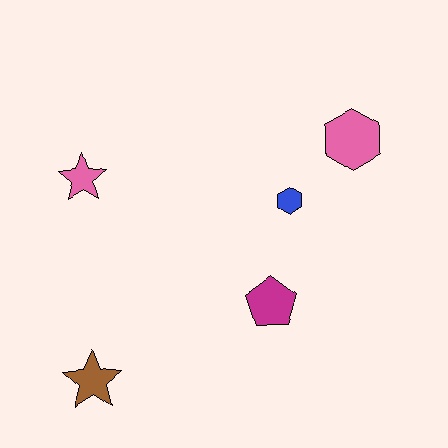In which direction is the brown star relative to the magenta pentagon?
The brown star is to the left of the magenta pentagon.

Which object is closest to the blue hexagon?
The pink hexagon is closest to the blue hexagon.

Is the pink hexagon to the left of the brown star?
No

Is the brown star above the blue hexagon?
No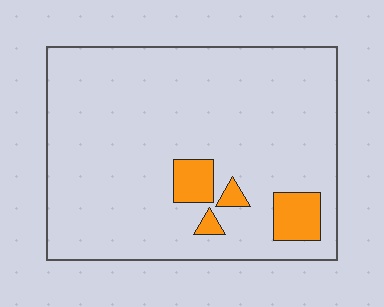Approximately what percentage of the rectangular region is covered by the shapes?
Approximately 10%.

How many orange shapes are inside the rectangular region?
4.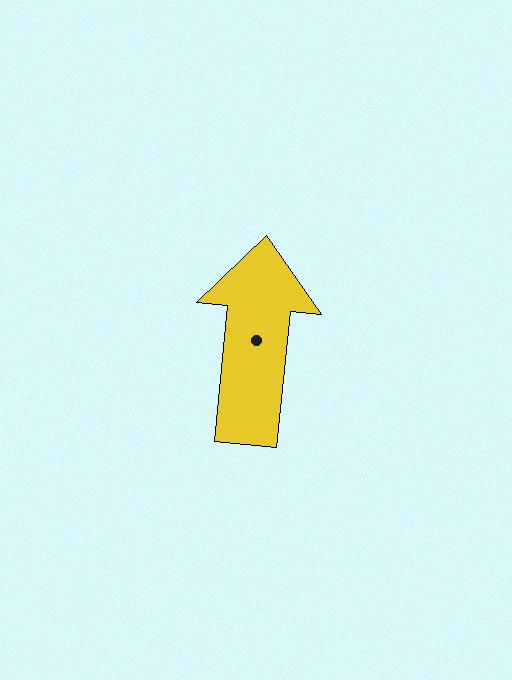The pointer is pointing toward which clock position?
Roughly 12 o'clock.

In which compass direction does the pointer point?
North.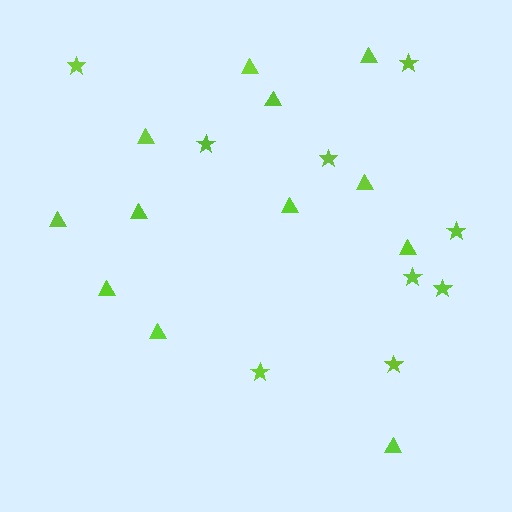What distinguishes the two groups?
There are 2 groups: one group of triangles (12) and one group of stars (9).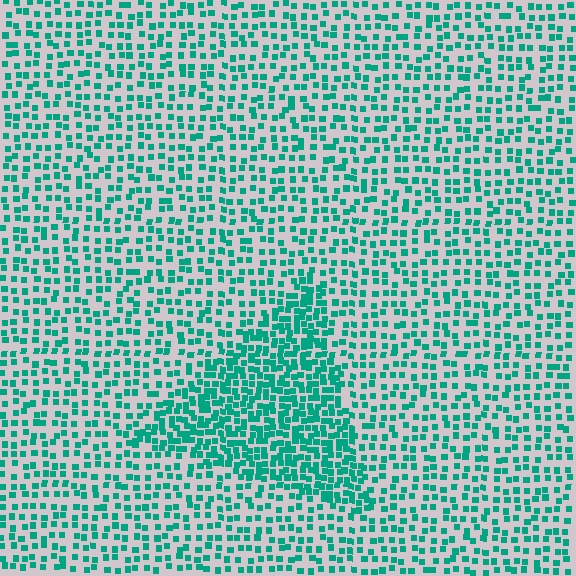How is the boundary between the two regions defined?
The boundary is defined by a change in element density (approximately 2.0x ratio). All elements are the same color, size, and shape.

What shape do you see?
I see a triangle.